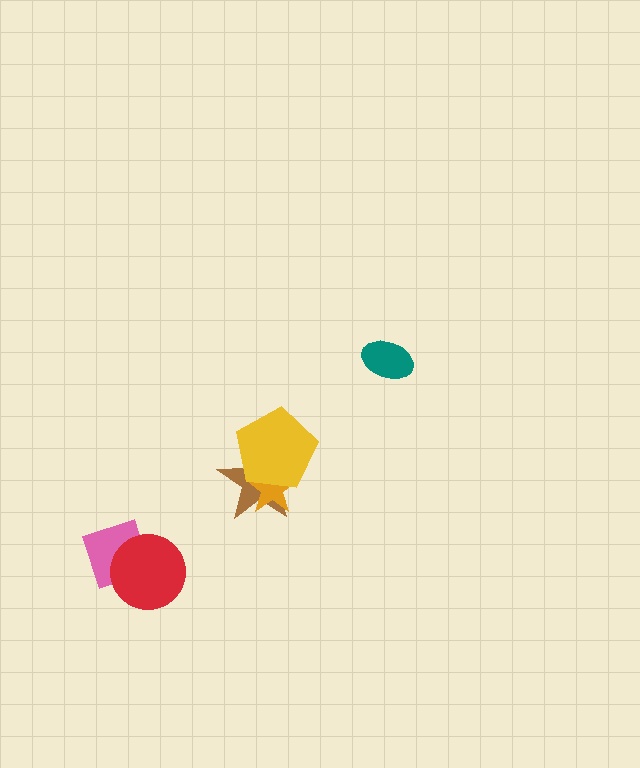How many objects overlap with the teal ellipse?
0 objects overlap with the teal ellipse.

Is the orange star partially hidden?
Yes, it is partially covered by another shape.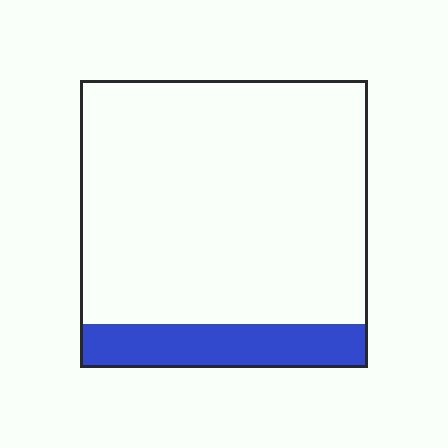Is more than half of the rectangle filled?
No.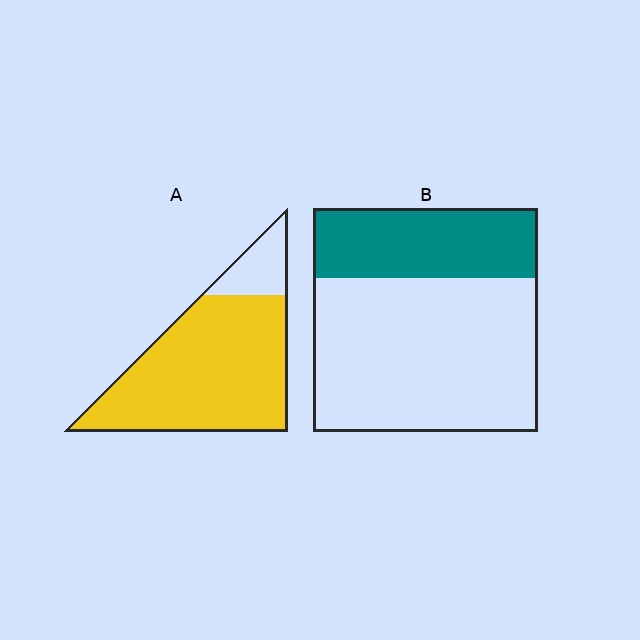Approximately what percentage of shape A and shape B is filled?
A is approximately 85% and B is approximately 30%.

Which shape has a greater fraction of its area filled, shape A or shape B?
Shape A.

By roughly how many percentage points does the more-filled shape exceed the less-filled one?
By roughly 55 percentage points (A over B).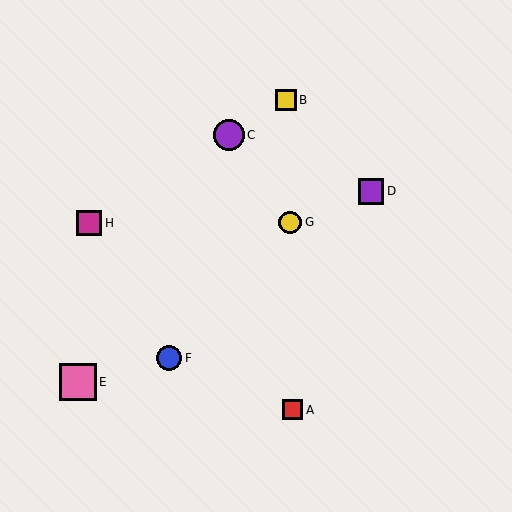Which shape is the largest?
The pink square (labeled E) is the largest.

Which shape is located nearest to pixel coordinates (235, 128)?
The purple circle (labeled C) at (229, 135) is nearest to that location.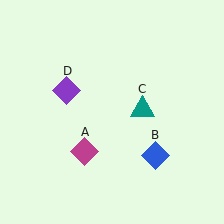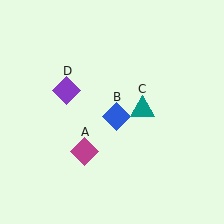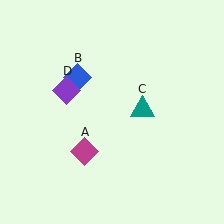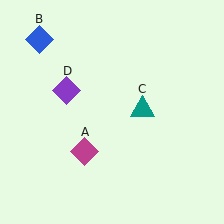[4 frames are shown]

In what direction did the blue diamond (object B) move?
The blue diamond (object B) moved up and to the left.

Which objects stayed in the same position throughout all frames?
Magenta diamond (object A) and teal triangle (object C) and purple diamond (object D) remained stationary.